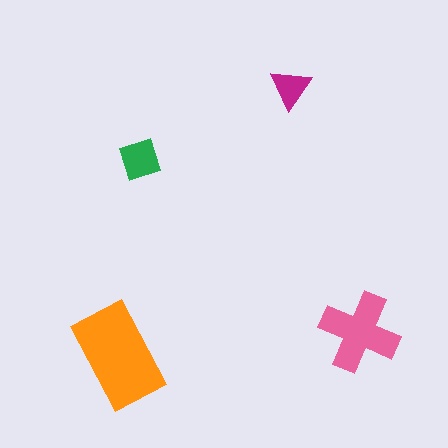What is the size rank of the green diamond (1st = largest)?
3rd.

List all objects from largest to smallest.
The orange rectangle, the pink cross, the green diamond, the magenta triangle.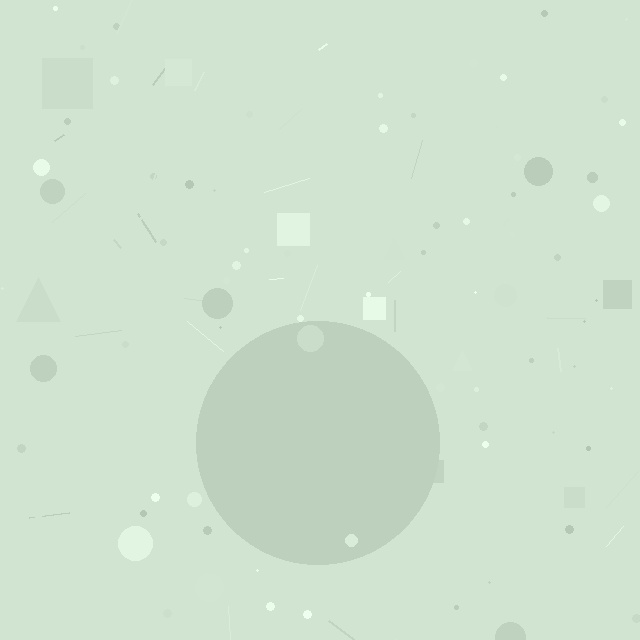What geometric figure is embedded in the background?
A circle is embedded in the background.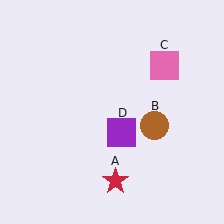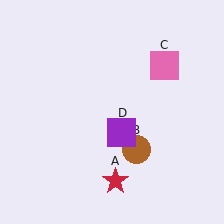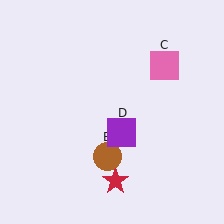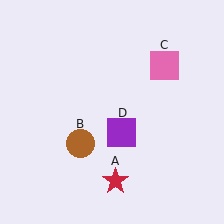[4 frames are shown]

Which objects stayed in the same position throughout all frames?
Red star (object A) and pink square (object C) and purple square (object D) remained stationary.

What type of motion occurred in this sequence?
The brown circle (object B) rotated clockwise around the center of the scene.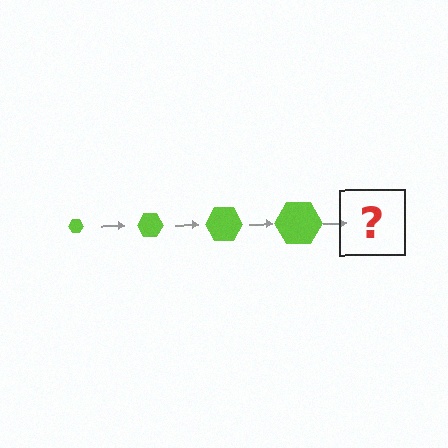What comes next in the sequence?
The next element should be a lime hexagon, larger than the previous one.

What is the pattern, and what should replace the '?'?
The pattern is that the hexagon gets progressively larger each step. The '?' should be a lime hexagon, larger than the previous one.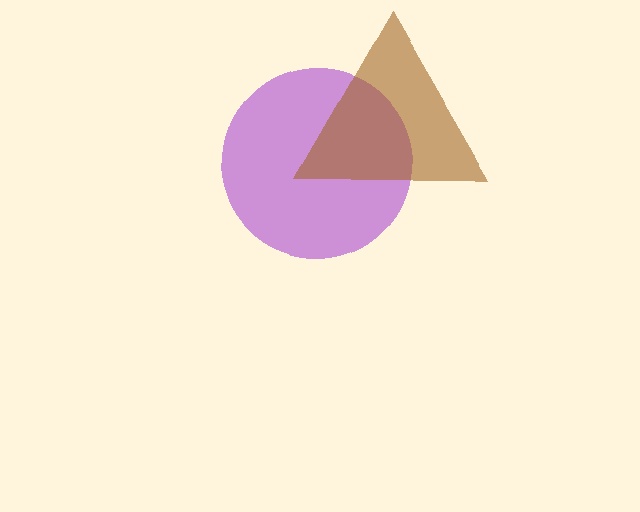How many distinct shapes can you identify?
There are 2 distinct shapes: a purple circle, a brown triangle.